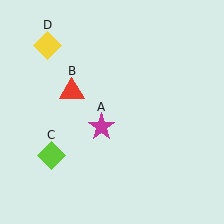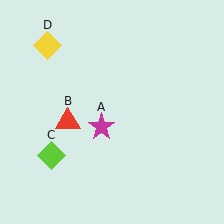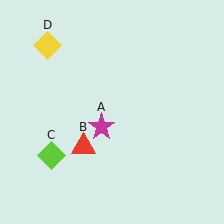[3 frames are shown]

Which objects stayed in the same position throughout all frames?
Magenta star (object A) and lime diamond (object C) and yellow diamond (object D) remained stationary.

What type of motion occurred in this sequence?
The red triangle (object B) rotated counterclockwise around the center of the scene.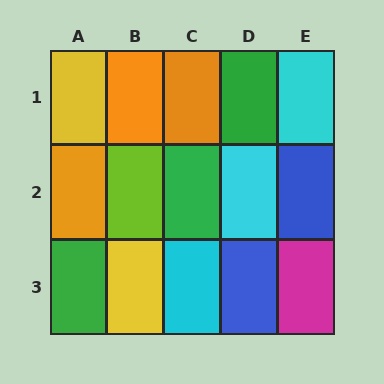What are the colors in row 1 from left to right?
Yellow, orange, orange, green, cyan.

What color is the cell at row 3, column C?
Cyan.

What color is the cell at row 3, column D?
Blue.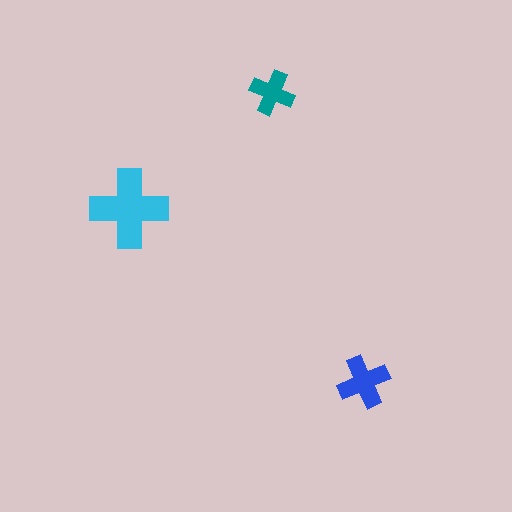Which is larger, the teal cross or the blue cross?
The blue one.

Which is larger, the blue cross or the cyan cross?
The cyan one.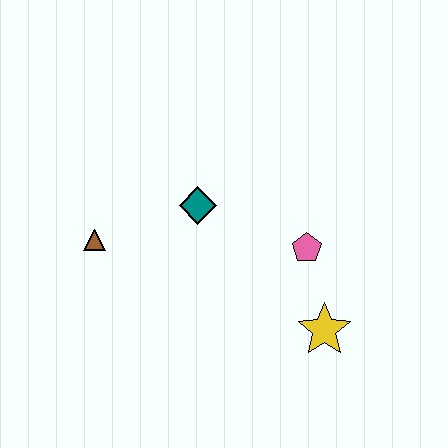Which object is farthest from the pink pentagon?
The brown triangle is farthest from the pink pentagon.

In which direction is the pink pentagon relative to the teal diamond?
The pink pentagon is to the right of the teal diamond.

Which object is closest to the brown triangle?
The teal diamond is closest to the brown triangle.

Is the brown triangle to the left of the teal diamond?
Yes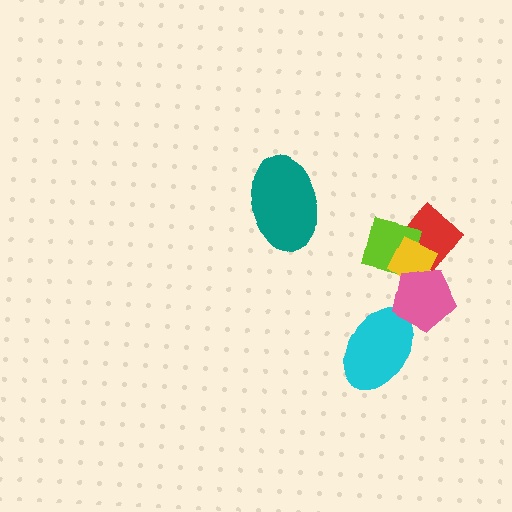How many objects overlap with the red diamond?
2 objects overlap with the red diamond.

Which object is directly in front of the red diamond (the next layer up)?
The lime square is directly in front of the red diamond.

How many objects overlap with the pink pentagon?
3 objects overlap with the pink pentagon.